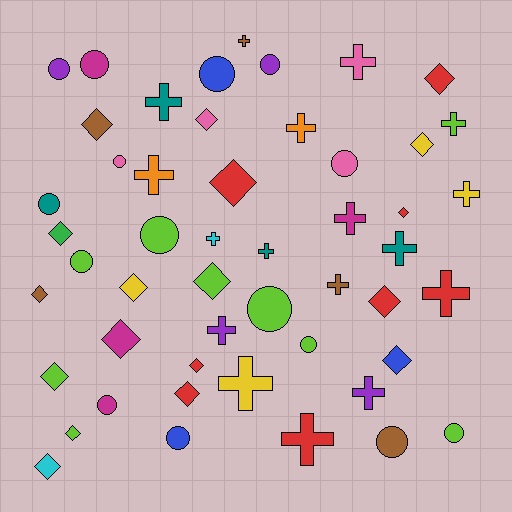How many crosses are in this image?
There are 17 crosses.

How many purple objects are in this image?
There are 4 purple objects.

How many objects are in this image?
There are 50 objects.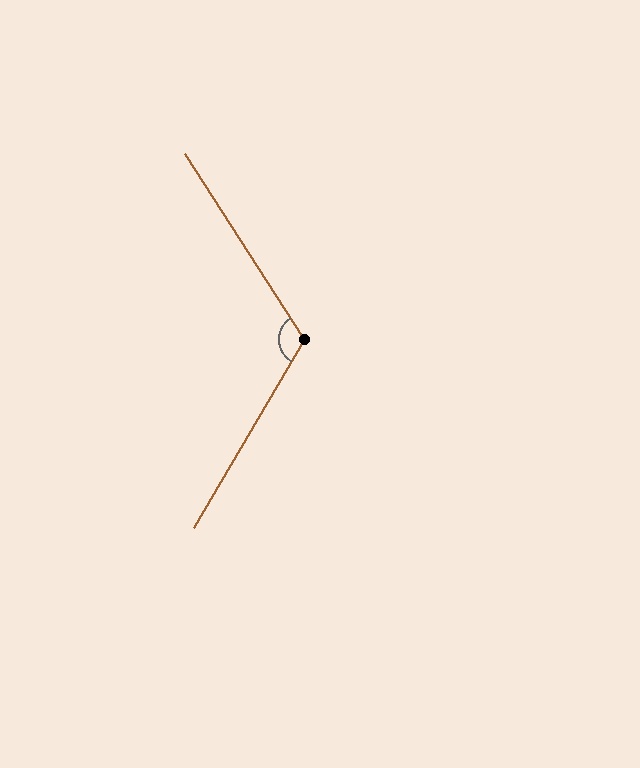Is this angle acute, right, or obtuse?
It is obtuse.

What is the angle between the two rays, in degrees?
Approximately 117 degrees.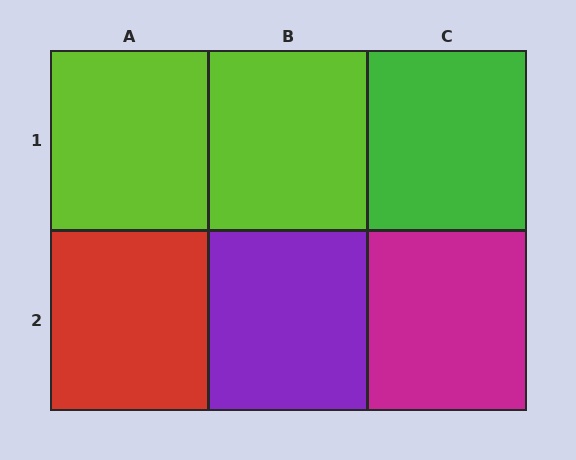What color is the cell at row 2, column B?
Purple.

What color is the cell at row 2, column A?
Red.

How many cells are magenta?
1 cell is magenta.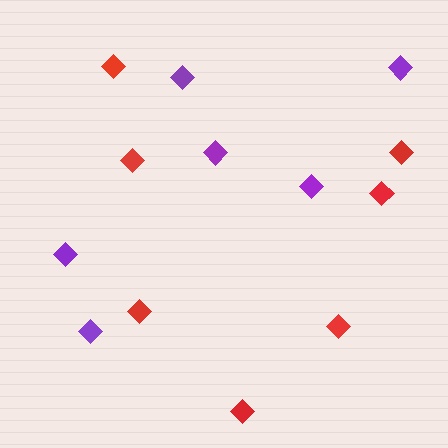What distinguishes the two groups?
There are 2 groups: one group of purple diamonds (6) and one group of red diamonds (7).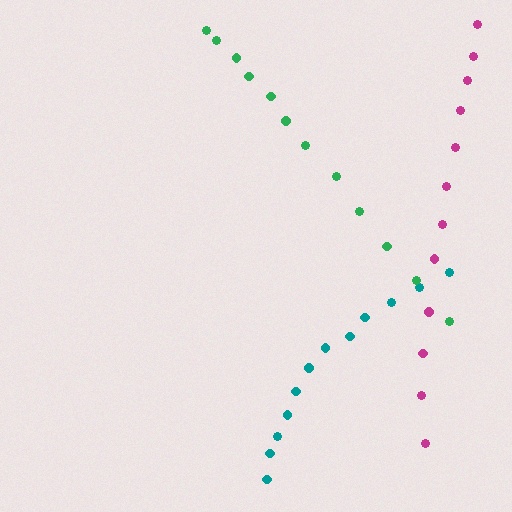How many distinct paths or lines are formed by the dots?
There are 3 distinct paths.